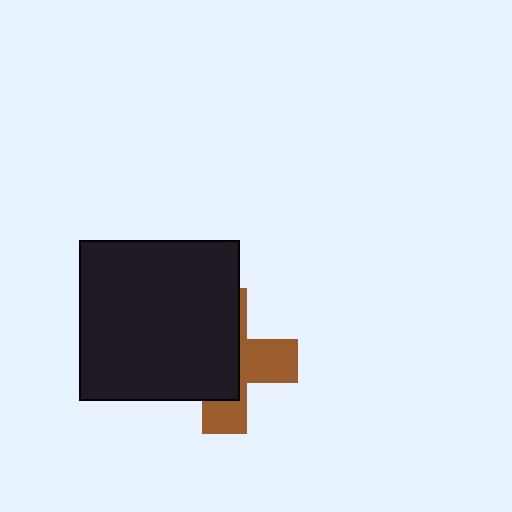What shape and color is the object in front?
The object in front is a black square.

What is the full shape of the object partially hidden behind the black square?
The partially hidden object is a brown cross.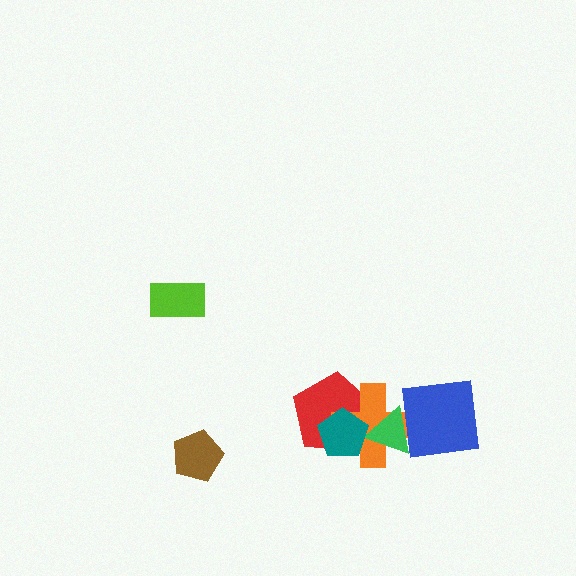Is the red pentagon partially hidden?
Yes, it is partially covered by another shape.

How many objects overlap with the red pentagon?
3 objects overlap with the red pentagon.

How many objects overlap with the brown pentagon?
0 objects overlap with the brown pentagon.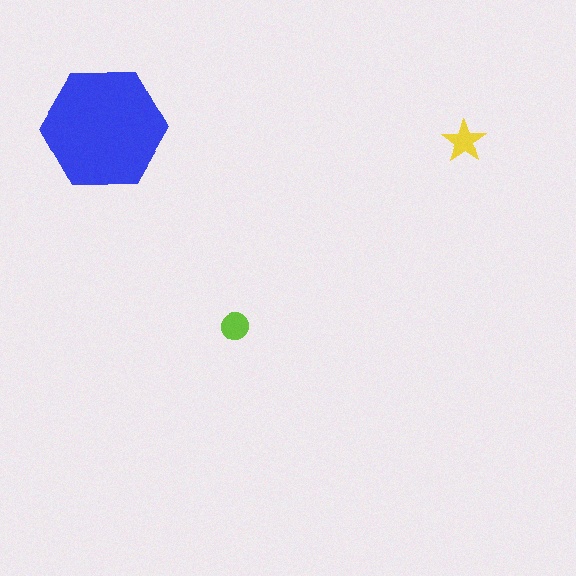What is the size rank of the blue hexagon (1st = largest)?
1st.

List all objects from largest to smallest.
The blue hexagon, the yellow star, the lime circle.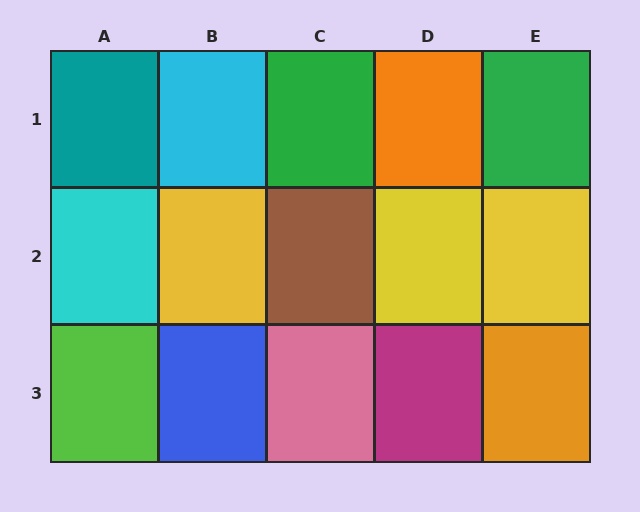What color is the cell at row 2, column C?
Brown.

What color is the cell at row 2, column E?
Yellow.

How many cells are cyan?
2 cells are cyan.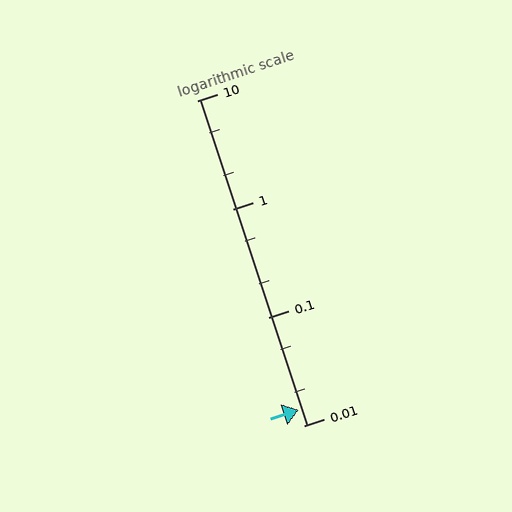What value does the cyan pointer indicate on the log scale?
The pointer indicates approximately 0.014.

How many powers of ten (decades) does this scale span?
The scale spans 3 decades, from 0.01 to 10.